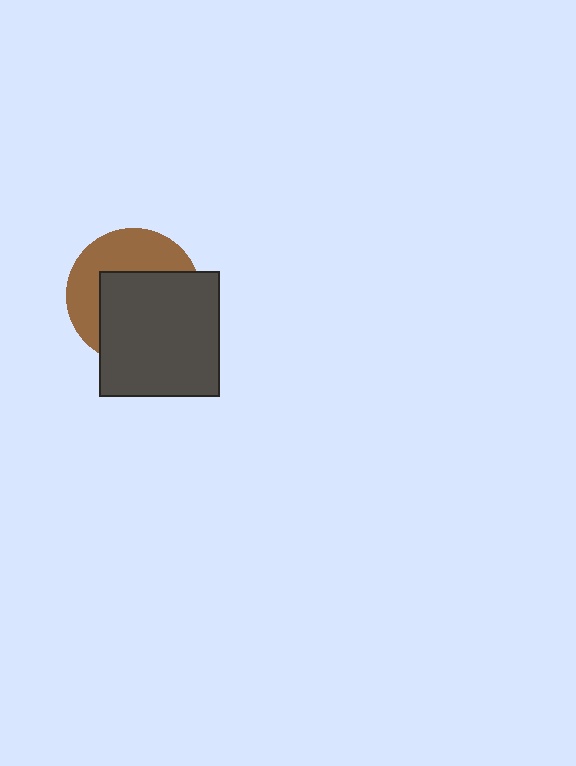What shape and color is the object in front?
The object in front is a dark gray rectangle.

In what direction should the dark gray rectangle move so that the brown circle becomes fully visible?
The dark gray rectangle should move toward the lower-right. That is the shortest direction to clear the overlap and leave the brown circle fully visible.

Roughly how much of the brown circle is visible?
A small part of it is visible (roughly 43%).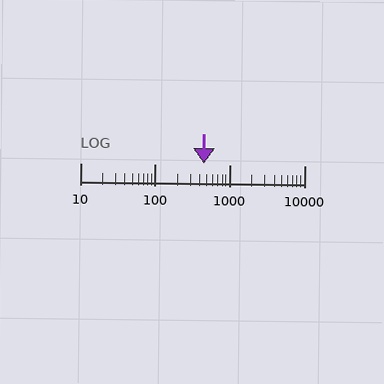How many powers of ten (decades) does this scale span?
The scale spans 3 decades, from 10 to 10000.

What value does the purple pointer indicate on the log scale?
The pointer indicates approximately 450.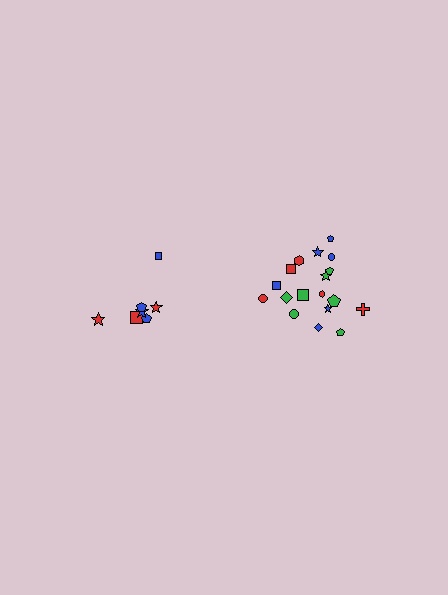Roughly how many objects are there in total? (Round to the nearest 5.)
Roughly 25 objects in total.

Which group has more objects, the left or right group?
The right group.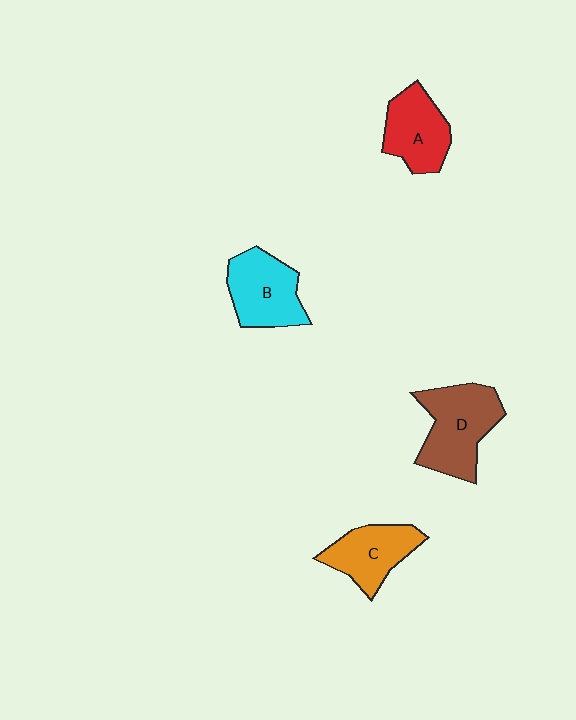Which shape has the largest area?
Shape D (brown).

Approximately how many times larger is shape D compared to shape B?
Approximately 1.2 times.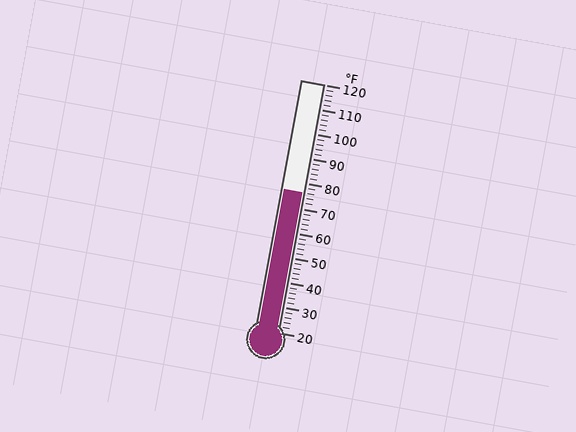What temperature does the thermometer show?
The thermometer shows approximately 76°F.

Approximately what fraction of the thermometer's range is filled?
The thermometer is filled to approximately 55% of its range.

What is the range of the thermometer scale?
The thermometer scale ranges from 20°F to 120°F.